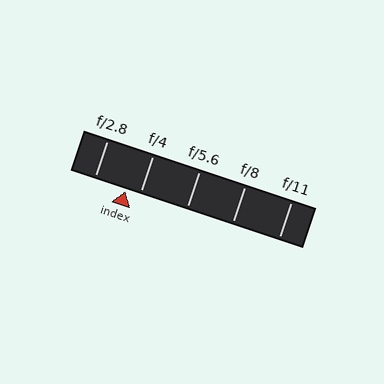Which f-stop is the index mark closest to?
The index mark is closest to f/4.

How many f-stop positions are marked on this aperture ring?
There are 5 f-stop positions marked.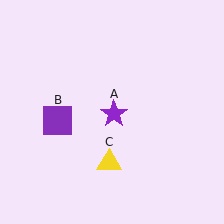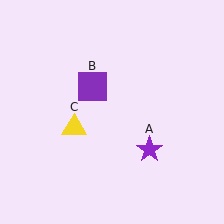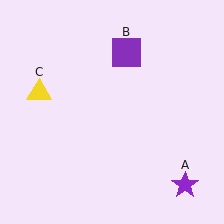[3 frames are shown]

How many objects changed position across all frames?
3 objects changed position: purple star (object A), purple square (object B), yellow triangle (object C).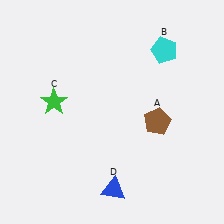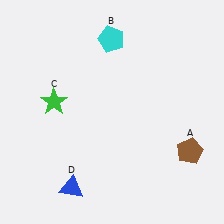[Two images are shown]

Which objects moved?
The objects that moved are: the brown pentagon (A), the cyan pentagon (B), the blue triangle (D).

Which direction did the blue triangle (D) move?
The blue triangle (D) moved left.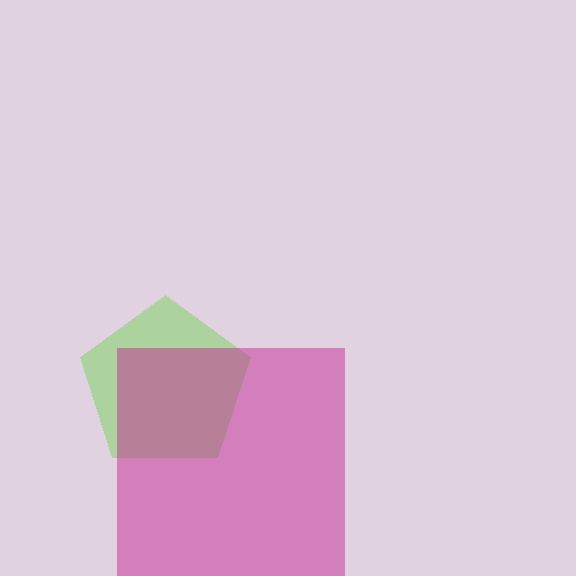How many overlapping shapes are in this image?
There are 2 overlapping shapes in the image.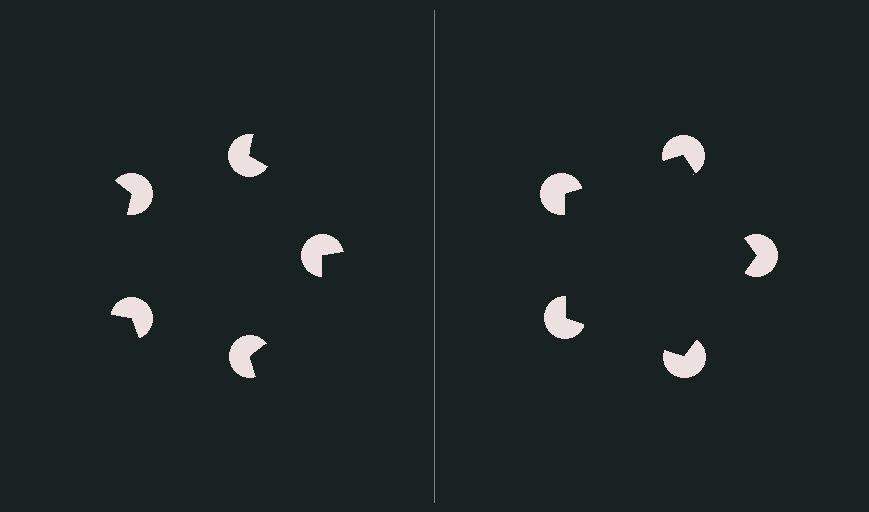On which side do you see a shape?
An illusory pentagon appears on the right side. On the left side the wedge cuts are rotated, so no coherent shape forms.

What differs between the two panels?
The pac-man discs are positioned identically on both sides; only the wedge orientations differ. On the right they align to a pentagon; on the left they are misaligned.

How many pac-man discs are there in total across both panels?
10 — 5 on each side.